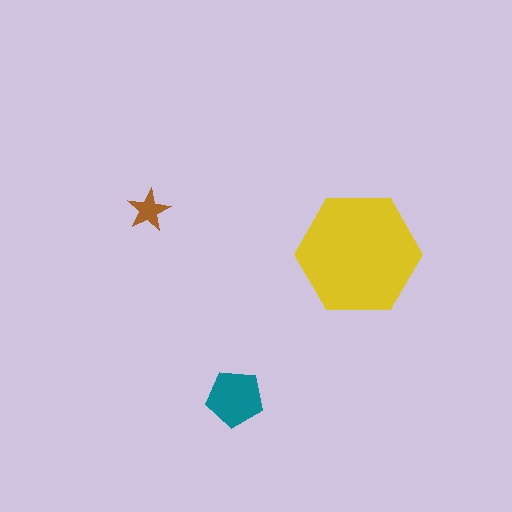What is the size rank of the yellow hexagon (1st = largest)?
1st.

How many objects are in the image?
There are 3 objects in the image.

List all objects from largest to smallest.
The yellow hexagon, the teal pentagon, the brown star.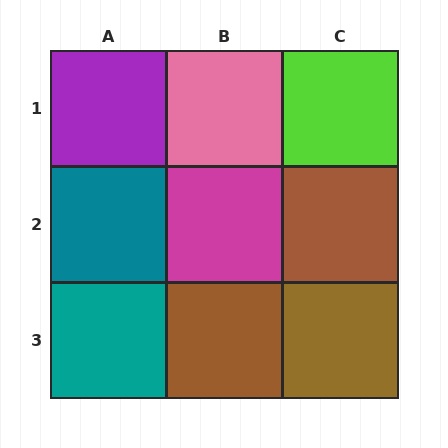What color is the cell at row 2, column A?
Teal.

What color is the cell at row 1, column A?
Purple.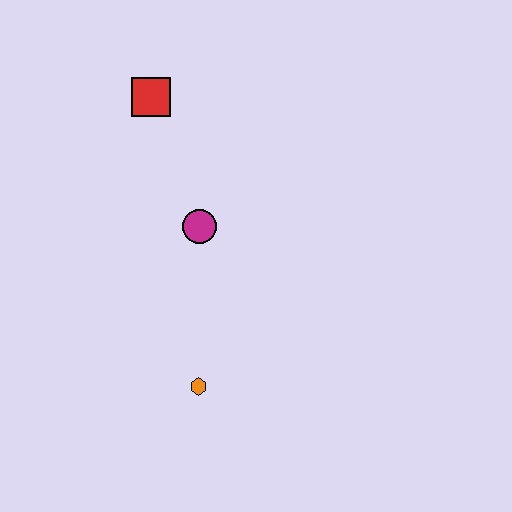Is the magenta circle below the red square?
Yes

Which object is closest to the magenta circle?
The red square is closest to the magenta circle.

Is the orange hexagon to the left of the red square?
No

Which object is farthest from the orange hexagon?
The red square is farthest from the orange hexagon.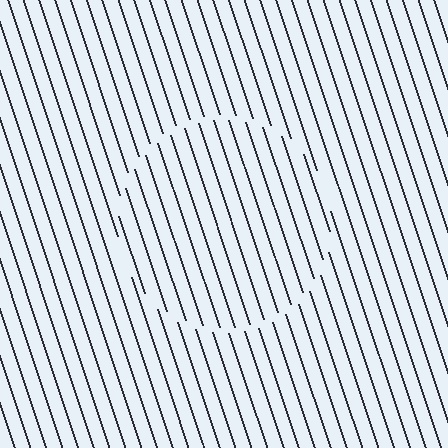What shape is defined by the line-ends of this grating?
An illusory circle. The interior of the shape contains the same grating, shifted by half a period — the contour is defined by the phase discontinuity where line-ends from the inner and outer gratings abut.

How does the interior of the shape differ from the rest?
The interior of the shape contains the same grating, shifted by half a period — the contour is defined by the phase discontinuity where line-ends from the inner and outer gratings abut.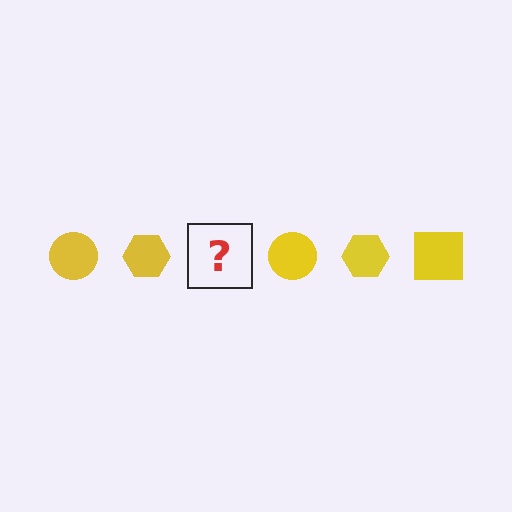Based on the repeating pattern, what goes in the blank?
The blank should be a yellow square.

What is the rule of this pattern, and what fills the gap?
The rule is that the pattern cycles through circle, hexagon, square shapes in yellow. The gap should be filled with a yellow square.